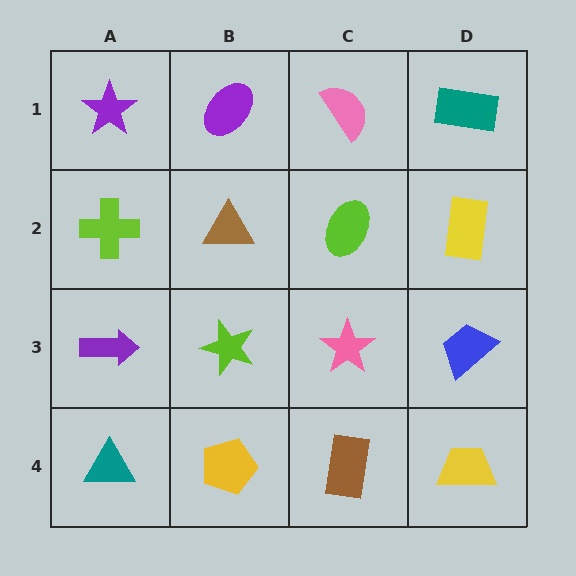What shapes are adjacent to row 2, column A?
A purple star (row 1, column A), a purple arrow (row 3, column A), a brown triangle (row 2, column B).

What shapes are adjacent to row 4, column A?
A purple arrow (row 3, column A), a yellow pentagon (row 4, column B).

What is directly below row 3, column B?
A yellow pentagon.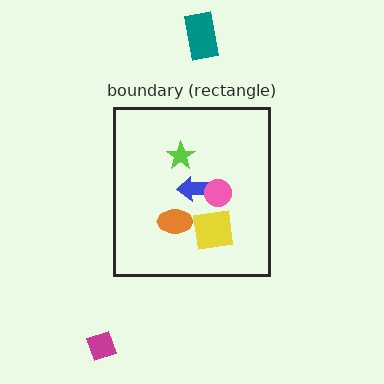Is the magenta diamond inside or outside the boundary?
Outside.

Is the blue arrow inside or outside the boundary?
Inside.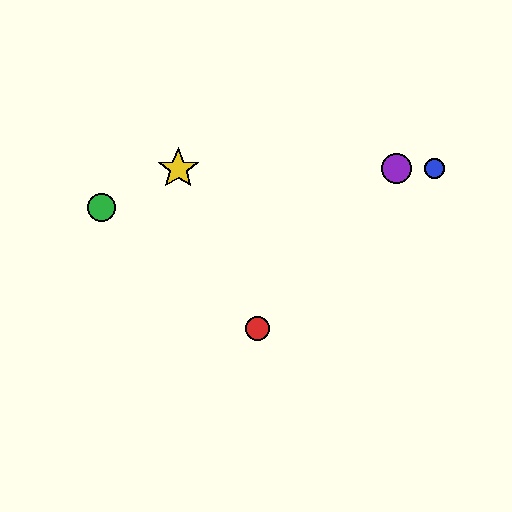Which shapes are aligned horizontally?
The blue circle, the yellow star, the purple circle are aligned horizontally.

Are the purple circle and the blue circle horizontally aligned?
Yes, both are at y≈169.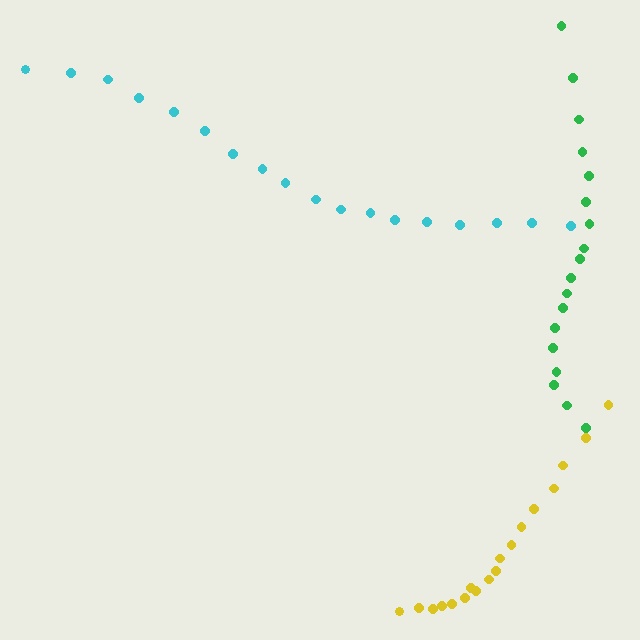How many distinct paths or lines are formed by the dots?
There are 3 distinct paths.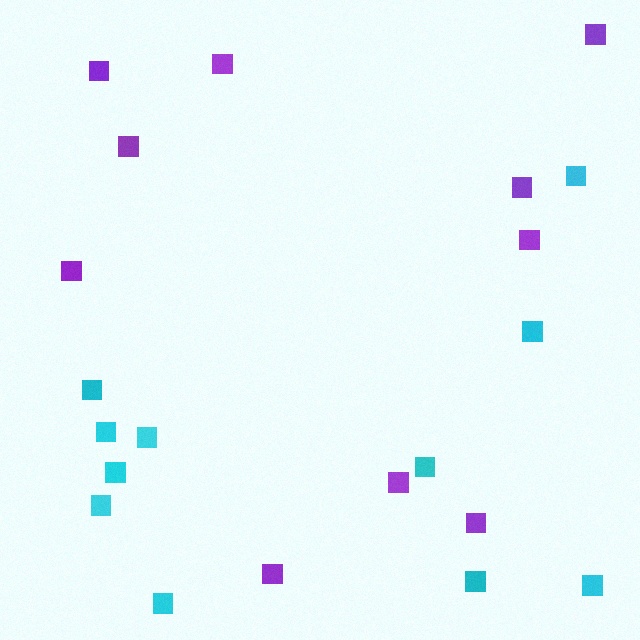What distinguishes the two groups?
There are 2 groups: one group of cyan squares (11) and one group of purple squares (10).